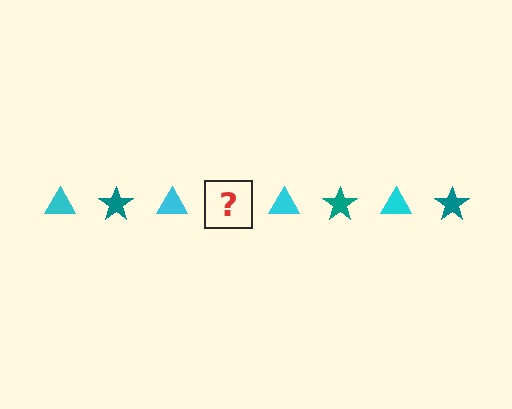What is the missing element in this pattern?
The missing element is a teal star.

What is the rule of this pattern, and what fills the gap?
The rule is that the pattern alternates between cyan triangle and teal star. The gap should be filled with a teal star.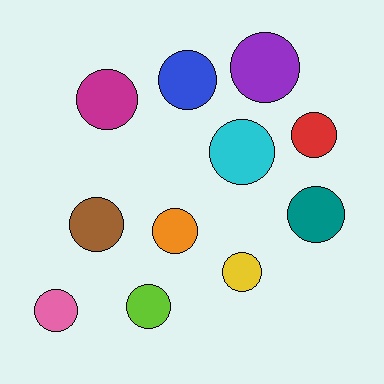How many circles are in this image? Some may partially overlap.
There are 11 circles.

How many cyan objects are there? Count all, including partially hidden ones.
There is 1 cyan object.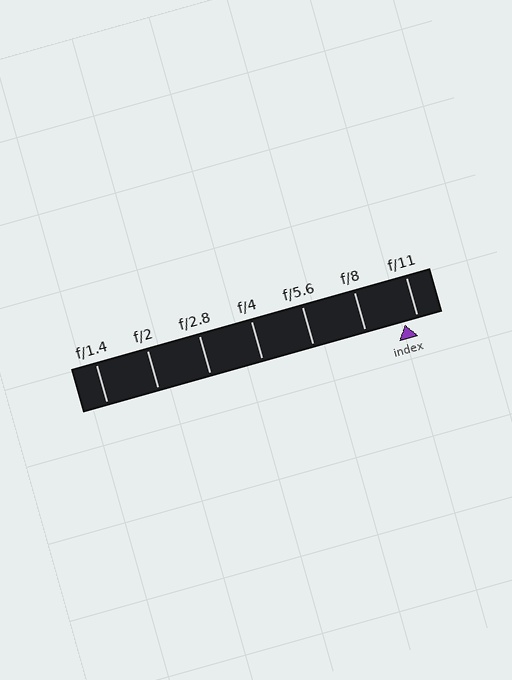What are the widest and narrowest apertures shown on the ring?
The widest aperture shown is f/1.4 and the narrowest is f/11.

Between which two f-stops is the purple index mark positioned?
The index mark is between f/8 and f/11.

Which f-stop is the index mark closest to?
The index mark is closest to f/11.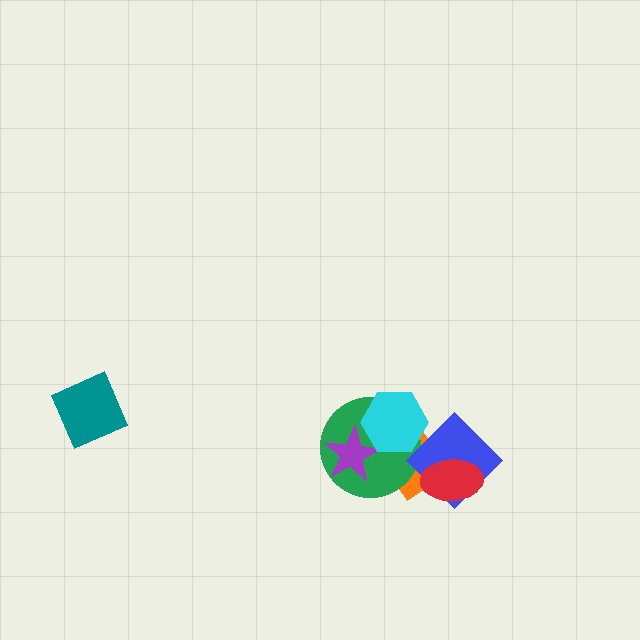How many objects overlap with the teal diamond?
0 objects overlap with the teal diamond.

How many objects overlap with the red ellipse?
2 objects overlap with the red ellipse.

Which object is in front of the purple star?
The cyan hexagon is in front of the purple star.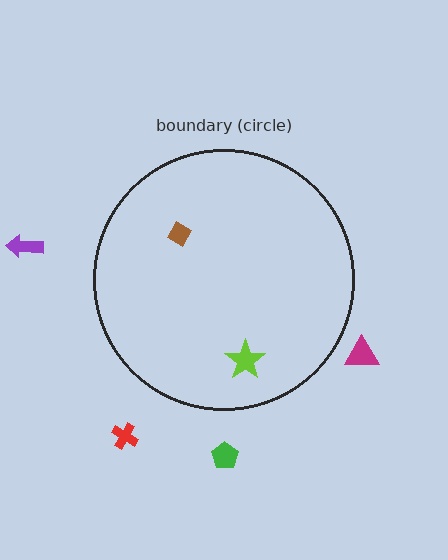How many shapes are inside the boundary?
2 inside, 4 outside.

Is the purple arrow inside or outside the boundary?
Outside.